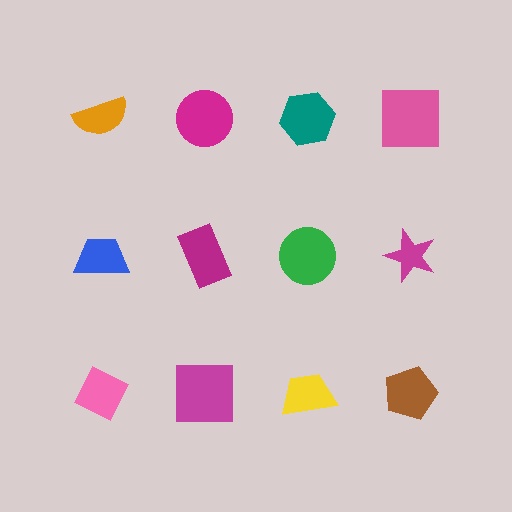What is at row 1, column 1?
An orange semicircle.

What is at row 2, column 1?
A blue trapezoid.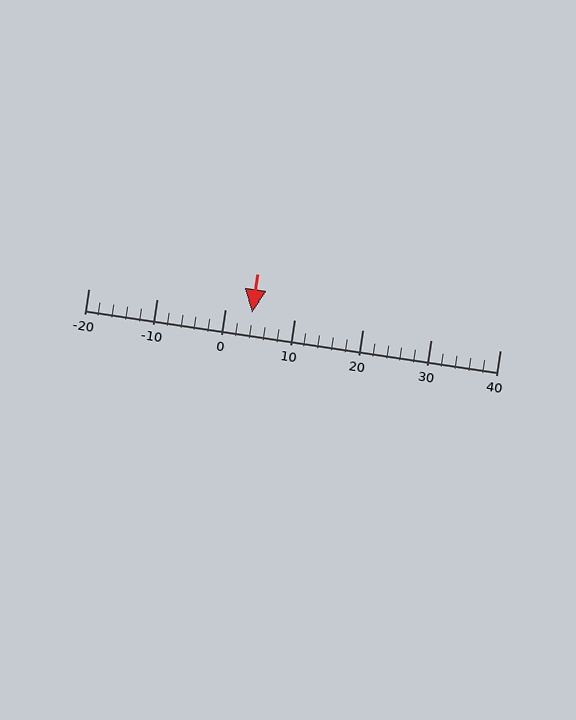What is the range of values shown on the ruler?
The ruler shows values from -20 to 40.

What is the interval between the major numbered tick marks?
The major tick marks are spaced 10 units apart.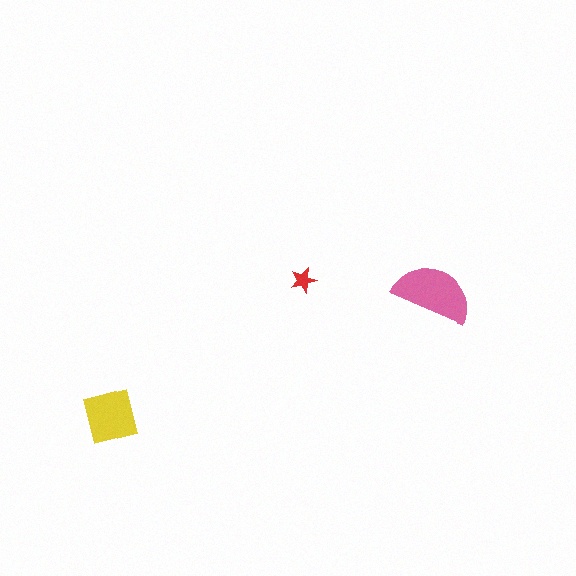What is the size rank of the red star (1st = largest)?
3rd.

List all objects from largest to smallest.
The pink semicircle, the yellow square, the red star.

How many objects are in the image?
There are 3 objects in the image.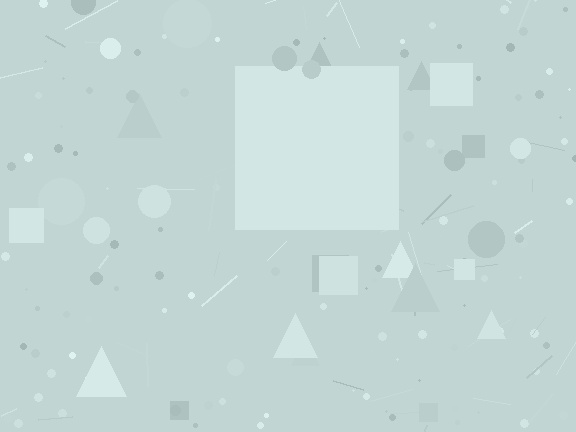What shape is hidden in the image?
A square is hidden in the image.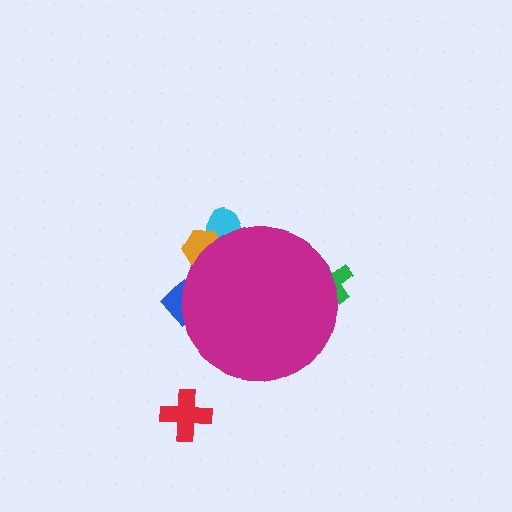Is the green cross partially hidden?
Yes, the green cross is partially hidden behind the magenta circle.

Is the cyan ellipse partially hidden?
Yes, the cyan ellipse is partially hidden behind the magenta circle.